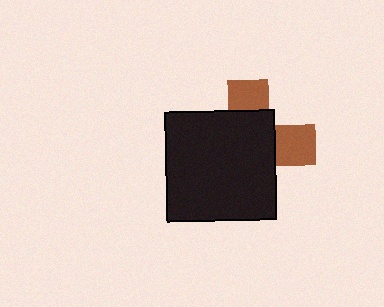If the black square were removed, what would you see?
You would see the complete brown cross.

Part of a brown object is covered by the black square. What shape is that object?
It is a cross.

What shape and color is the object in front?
The object in front is a black square.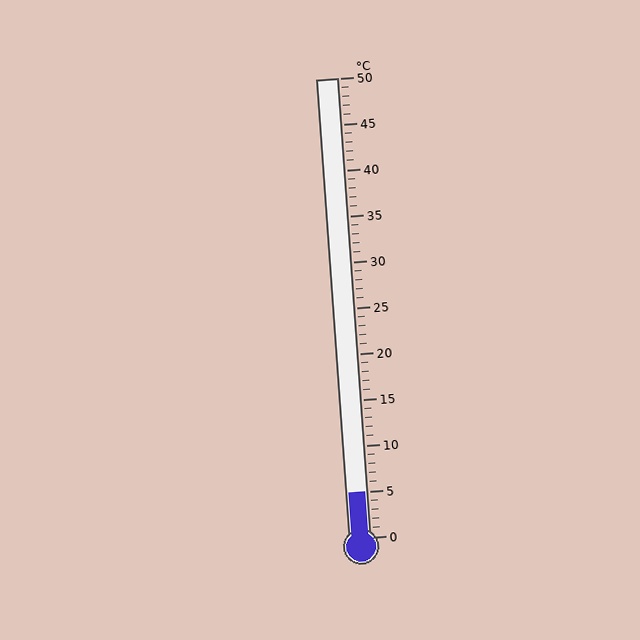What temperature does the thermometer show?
The thermometer shows approximately 5°C.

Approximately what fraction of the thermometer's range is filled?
The thermometer is filled to approximately 10% of its range.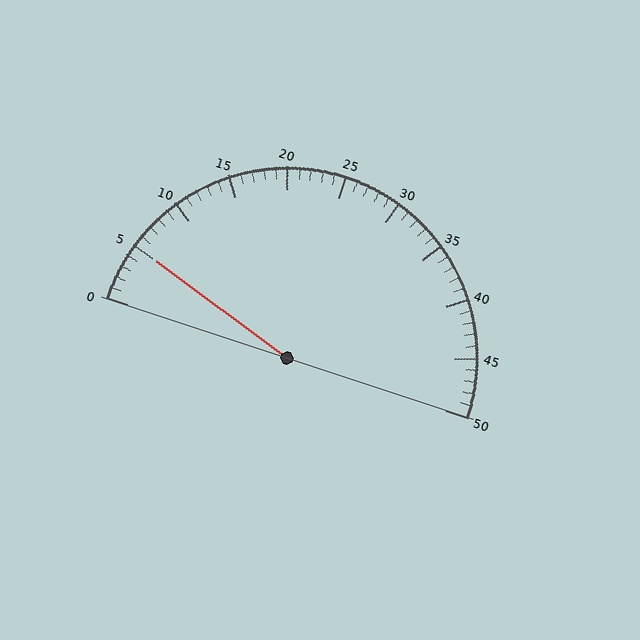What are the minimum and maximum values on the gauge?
The gauge ranges from 0 to 50.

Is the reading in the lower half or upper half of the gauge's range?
The reading is in the lower half of the range (0 to 50).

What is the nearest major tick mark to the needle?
The nearest major tick mark is 5.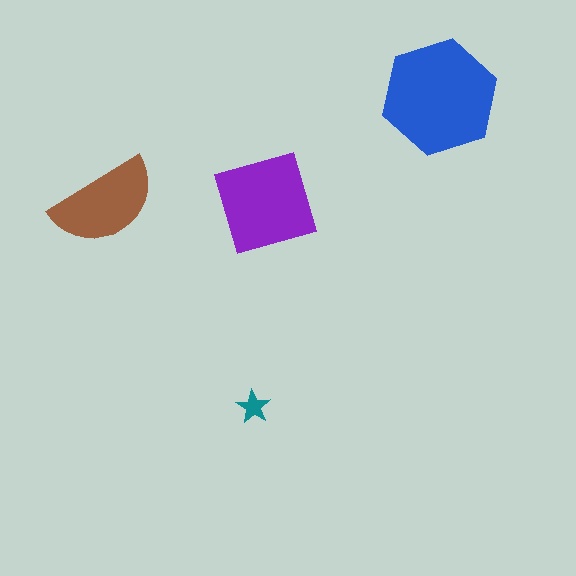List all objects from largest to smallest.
The blue hexagon, the purple square, the brown semicircle, the teal star.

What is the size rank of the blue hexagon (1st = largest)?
1st.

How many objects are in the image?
There are 4 objects in the image.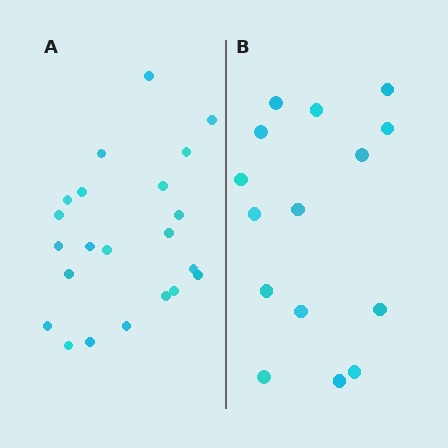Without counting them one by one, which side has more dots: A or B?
Region A (the left region) has more dots.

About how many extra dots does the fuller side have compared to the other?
Region A has roughly 8 or so more dots than region B.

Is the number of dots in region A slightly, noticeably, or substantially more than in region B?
Region A has substantially more. The ratio is roughly 1.5 to 1.